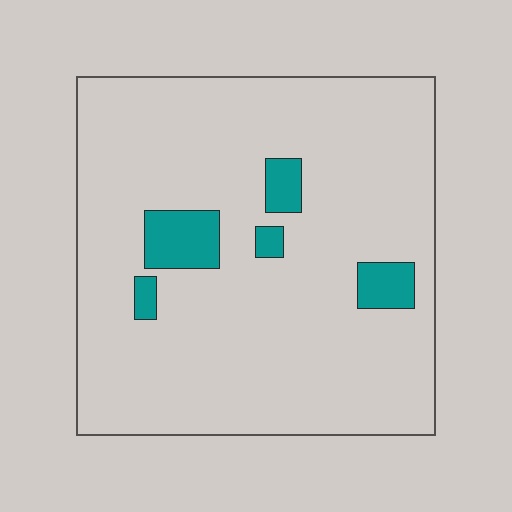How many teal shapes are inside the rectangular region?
5.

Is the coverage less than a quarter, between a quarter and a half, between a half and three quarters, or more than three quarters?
Less than a quarter.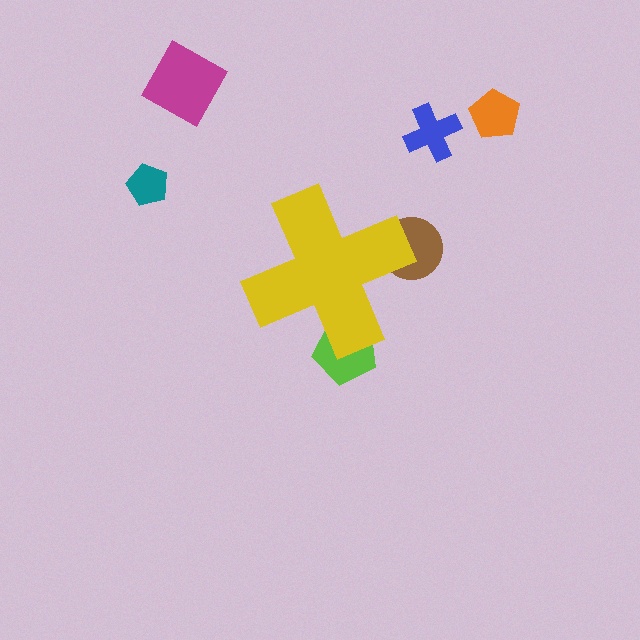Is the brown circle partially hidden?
Yes, the brown circle is partially hidden behind the yellow cross.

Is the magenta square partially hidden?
No, the magenta square is fully visible.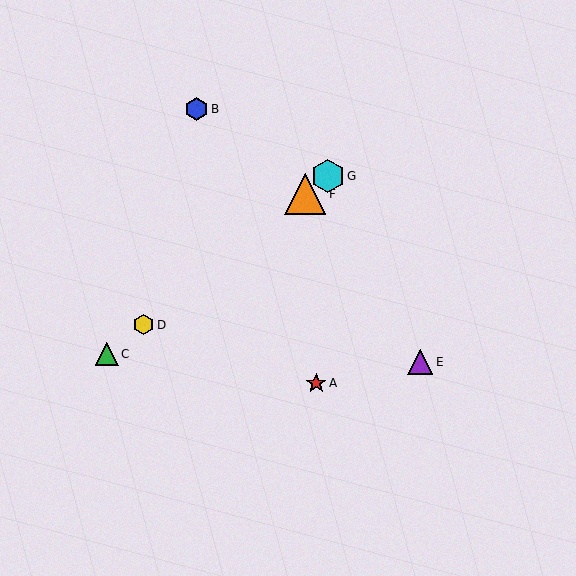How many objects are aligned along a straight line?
4 objects (C, D, F, G) are aligned along a straight line.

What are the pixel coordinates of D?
Object D is at (143, 325).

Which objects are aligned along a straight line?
Objects C, D, F, G are aligned along a straight line.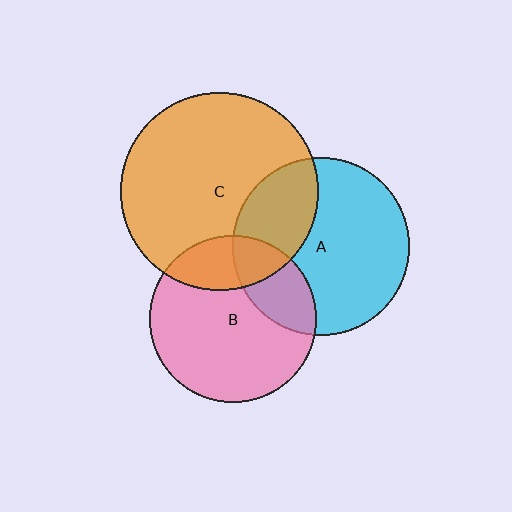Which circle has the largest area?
Circle C (orange).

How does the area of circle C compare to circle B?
Approximately 1.4 times.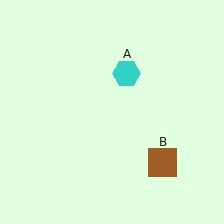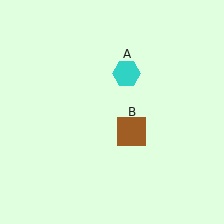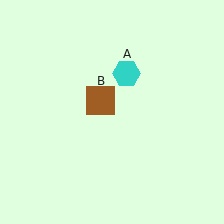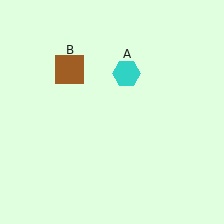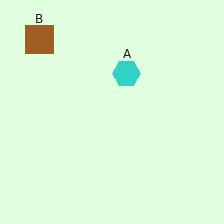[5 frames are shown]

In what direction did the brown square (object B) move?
The brown square (object B) moved up and to the left.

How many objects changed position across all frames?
1 object changed position: brown square (object B).